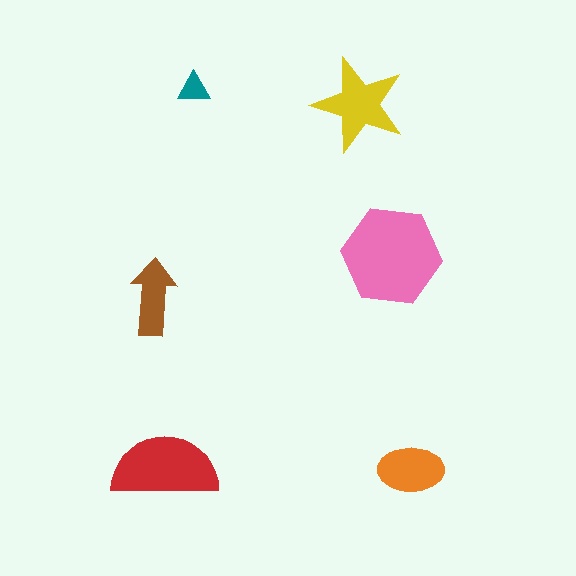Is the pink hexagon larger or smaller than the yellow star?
Larger.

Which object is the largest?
The pink hexagon.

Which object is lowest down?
The orange ellipse is bottommost.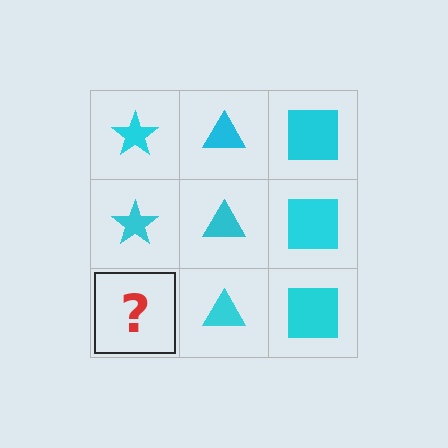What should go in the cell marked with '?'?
The missing cell should contain a cyan star.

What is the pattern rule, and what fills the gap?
The rule is that each column has a consistent shape. The gap should be filled with a cyan star.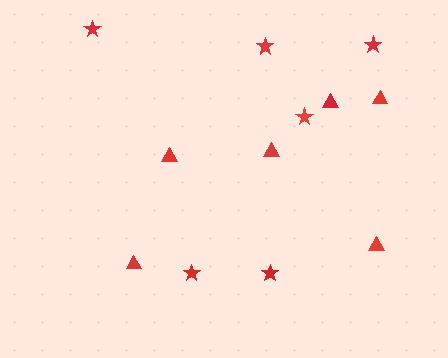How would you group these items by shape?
There are 2 groups: one group of triangles (6) and one group of stars (6).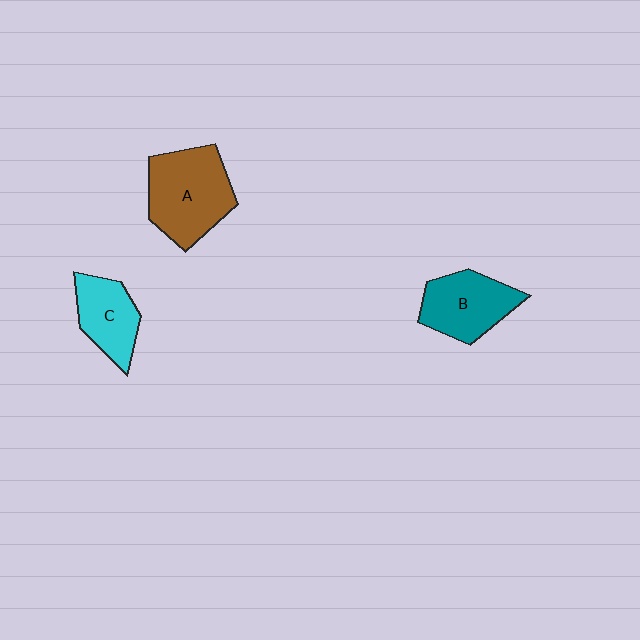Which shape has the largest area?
Shape A (brown).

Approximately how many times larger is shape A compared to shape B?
Approximately 1.3 times.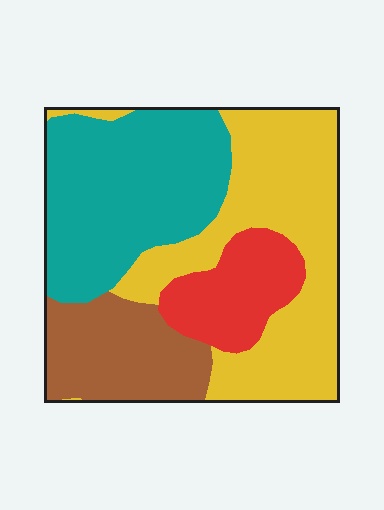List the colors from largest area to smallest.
From largest to smallest: yellow, teal, brown, red.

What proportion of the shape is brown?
Brown covers around 15% of the shape.